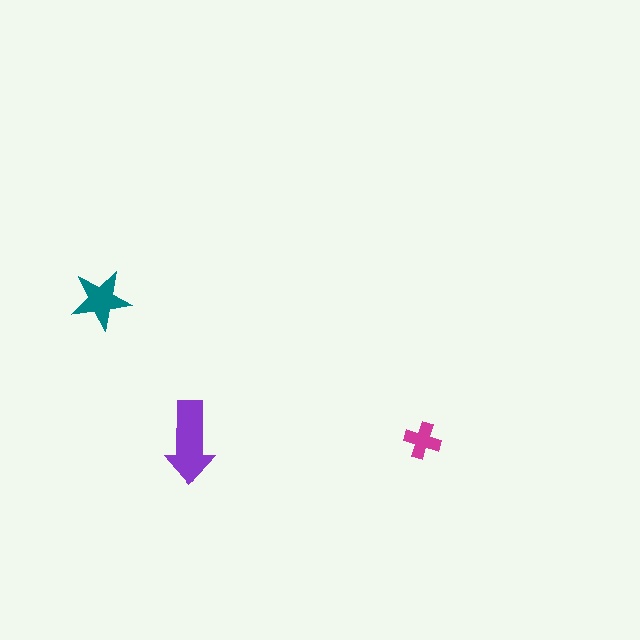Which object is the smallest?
The magenta cross.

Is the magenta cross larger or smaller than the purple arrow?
Smaller.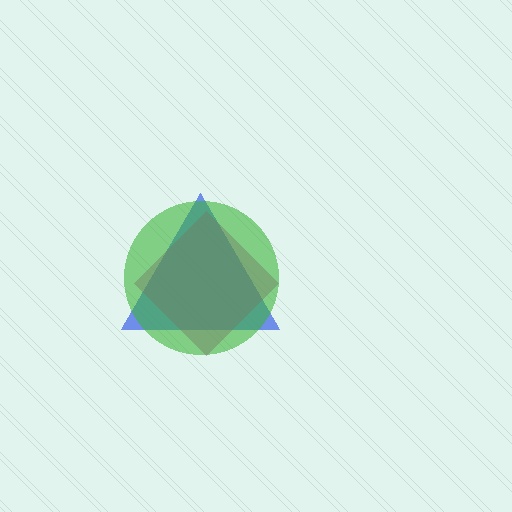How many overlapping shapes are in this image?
There are 3 overlapping shapes in the image.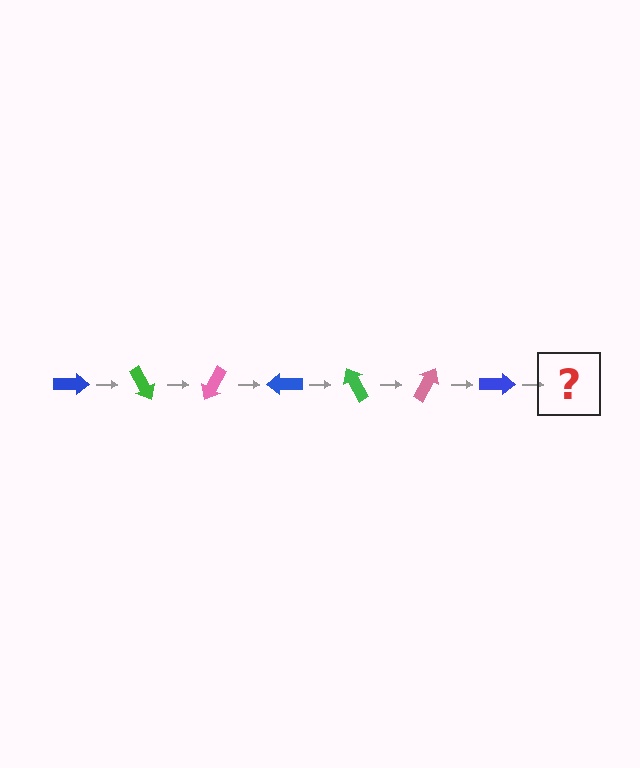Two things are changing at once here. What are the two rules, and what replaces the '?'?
The two rules are that it rotates 60 degrees each step and the color cycles through blue, green, and pink. The '?' should be a green arrow, rotated 420 degrees from the start.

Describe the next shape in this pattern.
It should be a green arrow, rotated 420 degrees from the start.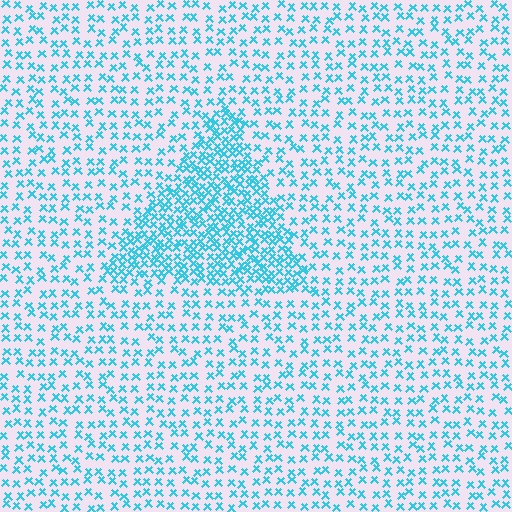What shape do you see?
I see a triangle.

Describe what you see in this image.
The image contains small cyan elements arranged at two different densities. A triangle-shaped region is visible where the elements are more densely packed than the surrounding area.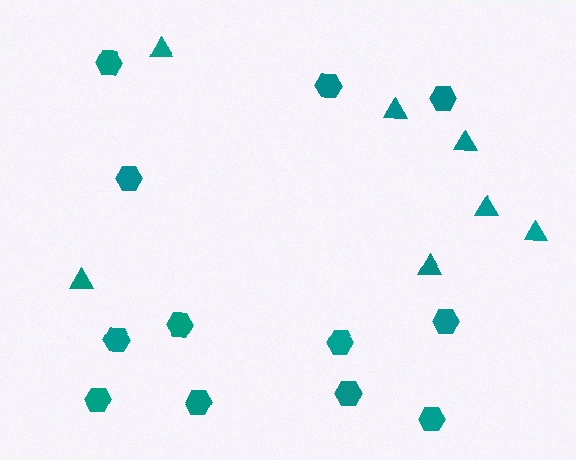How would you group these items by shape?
There are 2 groups: one group of triangles (7) and one group of hexagons (12).